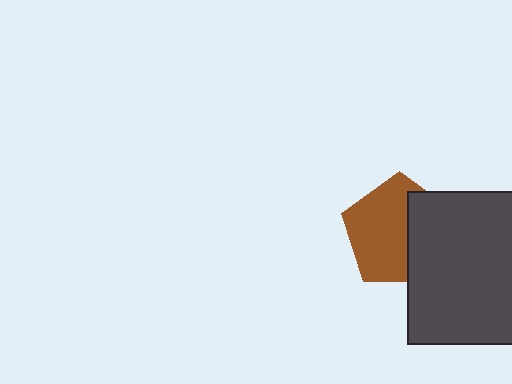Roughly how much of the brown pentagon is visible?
About half of it is visible (roughly 61%).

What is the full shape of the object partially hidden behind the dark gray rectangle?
The partially hidden object is a brown pentagon.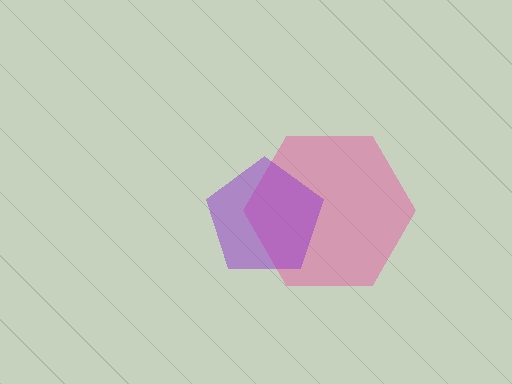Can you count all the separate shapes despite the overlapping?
Yes, there are 2 separate shapes.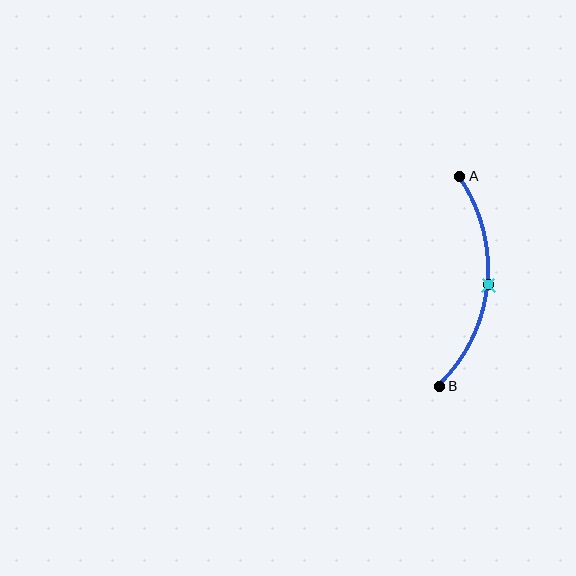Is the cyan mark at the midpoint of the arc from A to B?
Yes. The cyan mark lies on the arc at equal arc-length from both A and B — it is the arc midpoint.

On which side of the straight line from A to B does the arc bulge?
The arc bulges to the right of the straight line connecting A and B.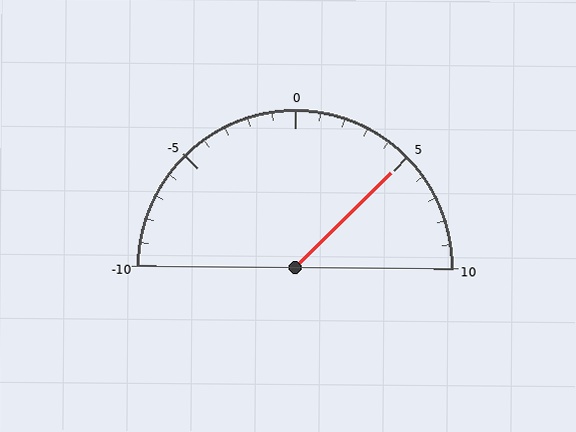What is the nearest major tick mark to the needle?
The nearest major tick mark is 5.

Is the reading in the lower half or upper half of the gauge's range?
The reading is in the upper half of the range (-10 to 10).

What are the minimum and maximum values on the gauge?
The gauge ranges from -10 to 10.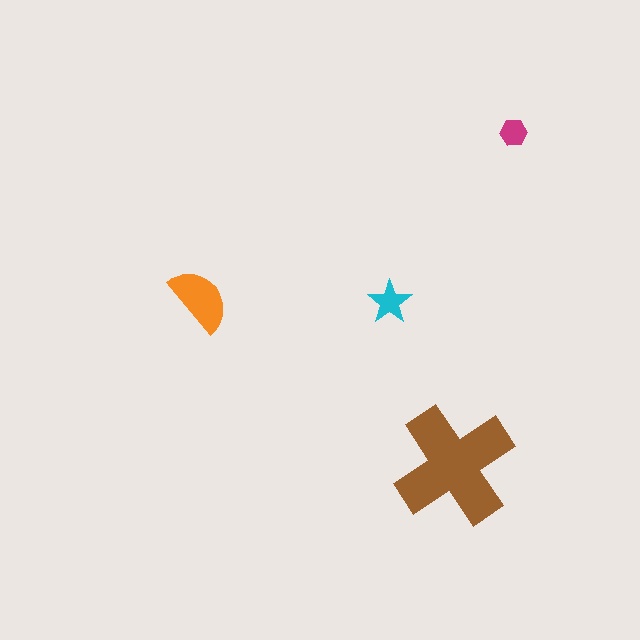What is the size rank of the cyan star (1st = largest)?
3rd.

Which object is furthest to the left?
The orange semicircle is leftmost.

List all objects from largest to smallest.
The brown cross, the orange semicircle, the cyan star, the magenta hexagon.